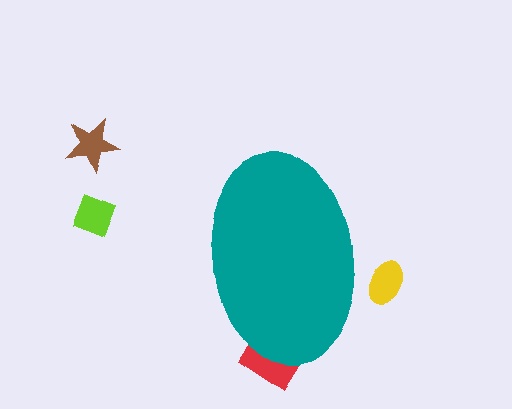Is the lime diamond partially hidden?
No, the lime diamond is fully visible.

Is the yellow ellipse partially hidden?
Yes, the yellow ellipse is partially hidden behind the teal ellipse.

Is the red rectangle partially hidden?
Yes, the red rectangle is partially hidden behind the teal ellipse.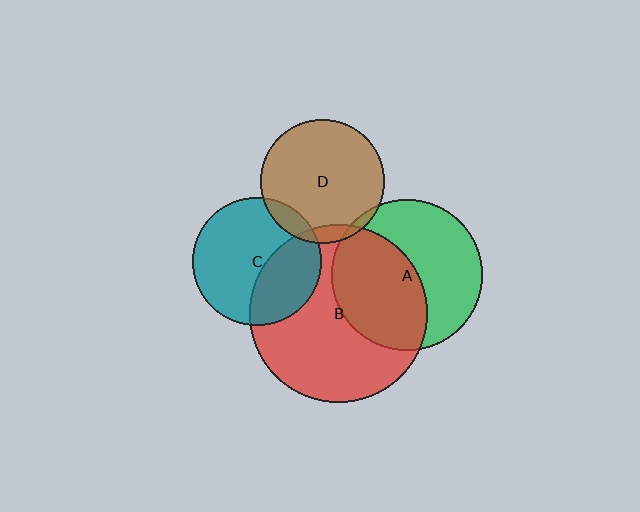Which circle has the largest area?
Circle B (red).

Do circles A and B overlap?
Yes.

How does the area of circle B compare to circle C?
Approximately 1.9 times.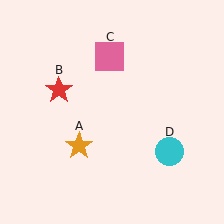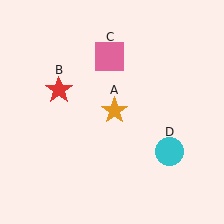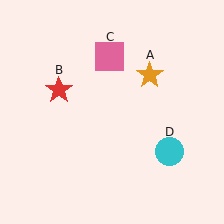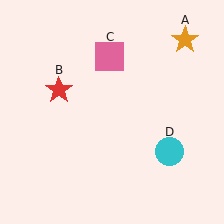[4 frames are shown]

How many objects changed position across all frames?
1 object changed position: orange star (object A).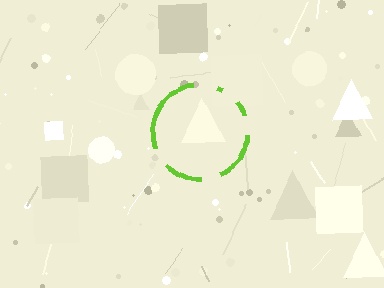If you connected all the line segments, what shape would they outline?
They would outline a circle.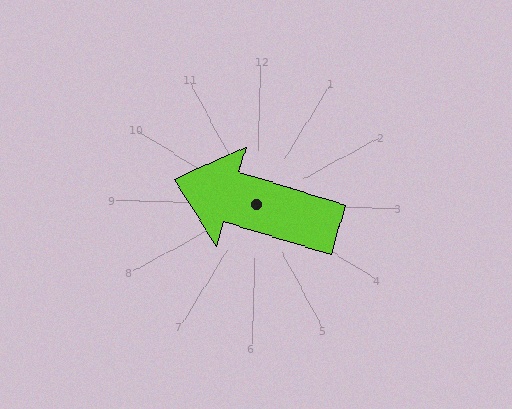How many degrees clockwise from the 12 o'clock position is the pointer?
Approximately 285 degrees.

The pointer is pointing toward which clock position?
Roughly 10 o'clock.